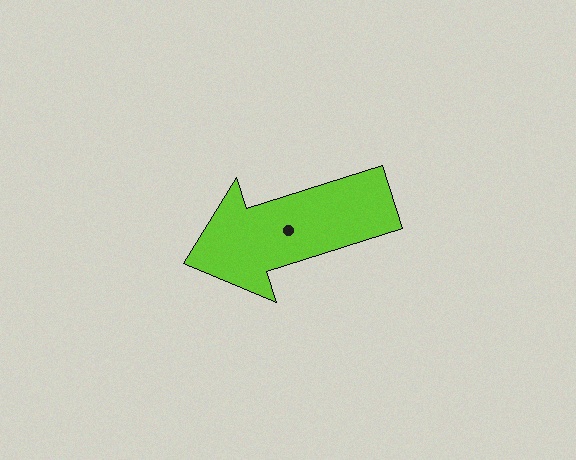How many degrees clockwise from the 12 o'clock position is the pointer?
Approximately 252 degrees.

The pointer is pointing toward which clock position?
Roughly 8 o'clock.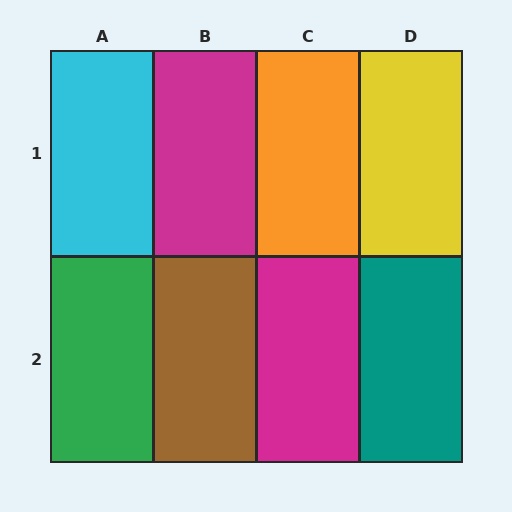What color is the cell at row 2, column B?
Brown.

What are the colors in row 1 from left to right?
Cyan, magenta, orange, yellow.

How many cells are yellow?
1 cell is yellow.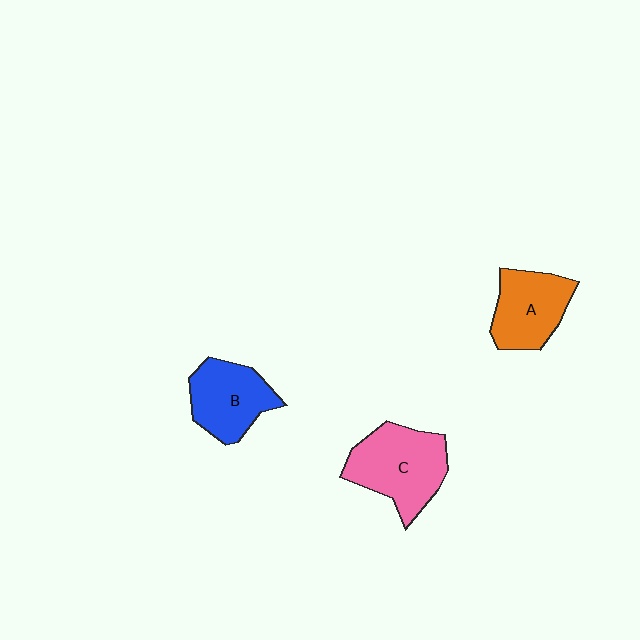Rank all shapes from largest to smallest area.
From largest to smallest: C (pink), B (blue), A (orange).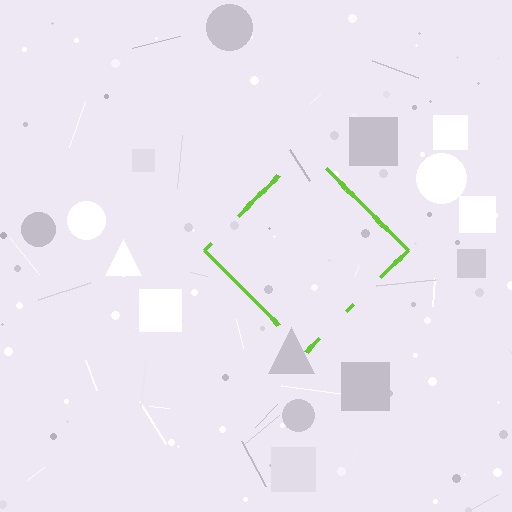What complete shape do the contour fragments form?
The contour fragments form a diamond.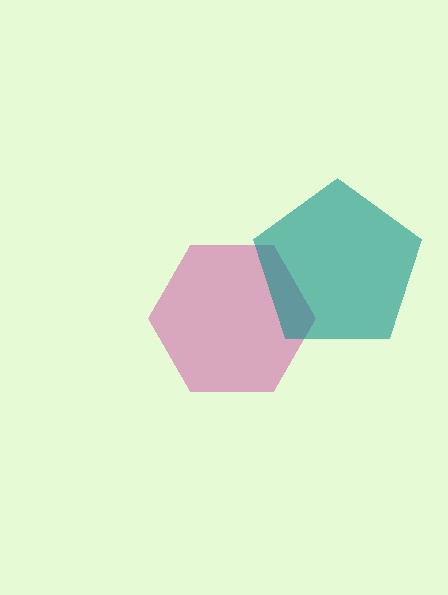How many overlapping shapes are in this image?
There are 2 overlapping shapes in the image.